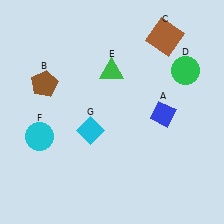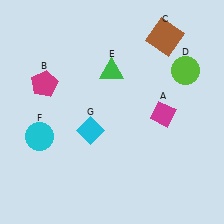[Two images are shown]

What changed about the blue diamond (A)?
In Image 1, A is blue. In Image 2, it changed to magenta.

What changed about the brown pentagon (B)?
In Image 1, B is brown. In Image 2, it changed to magenta.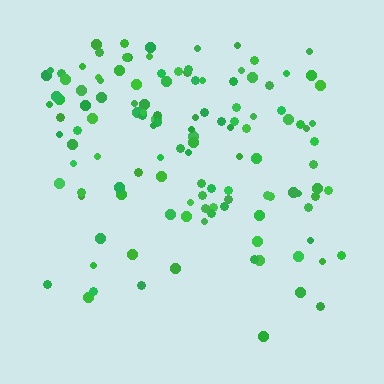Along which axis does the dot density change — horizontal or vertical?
Vertical.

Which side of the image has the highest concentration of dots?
The top.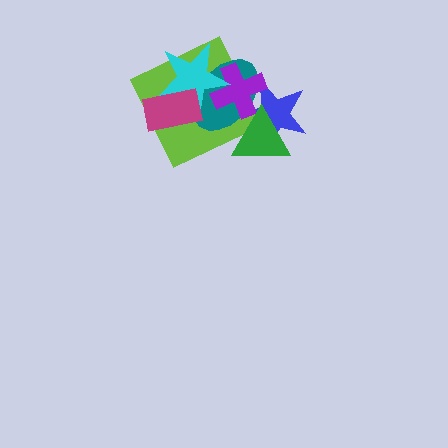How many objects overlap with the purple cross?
5 objects overlap with the purple cross.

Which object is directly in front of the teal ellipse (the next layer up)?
The purple cross is directly in front of the teal ellipse.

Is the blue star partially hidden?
Yes, it is partially covered by another shape.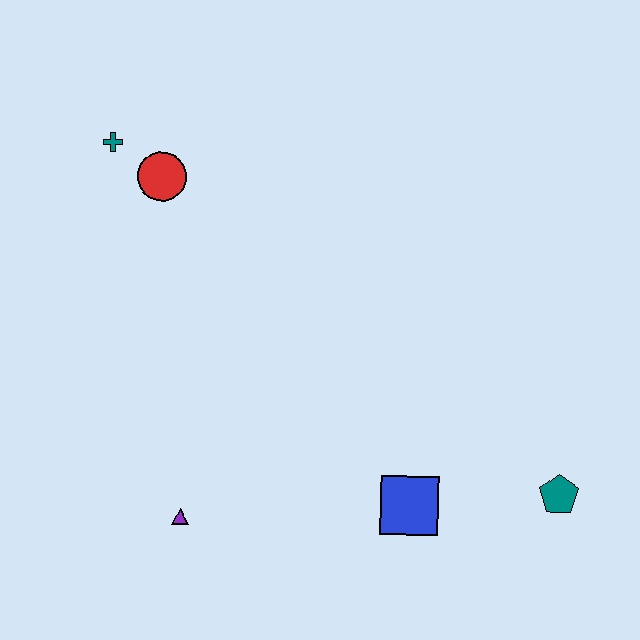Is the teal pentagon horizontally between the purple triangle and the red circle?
No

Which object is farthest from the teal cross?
The teal pentagon is farthest from the teal cross.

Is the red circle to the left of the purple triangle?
Yes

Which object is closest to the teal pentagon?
The blue square is closest to the teal pentagon.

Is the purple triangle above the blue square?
No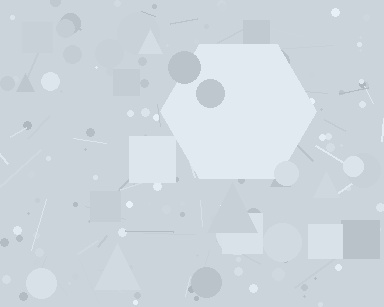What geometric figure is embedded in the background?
A hexagon is embedded in the background.